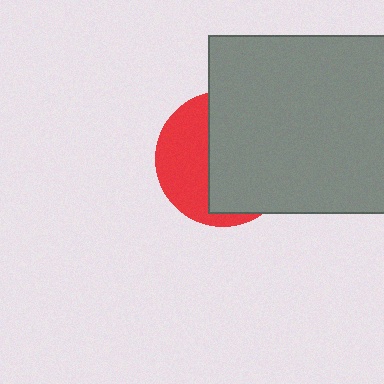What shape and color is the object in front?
The object in front is a gray square.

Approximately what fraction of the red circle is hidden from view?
Roughly 60% of the red circle is hidden behind the gray square.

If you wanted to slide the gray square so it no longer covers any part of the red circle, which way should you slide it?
Slide it right — that is the most direct way to separate the two shapes.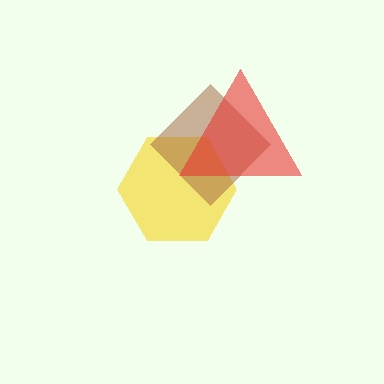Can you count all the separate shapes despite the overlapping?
Yes, there are 3 separate shapes.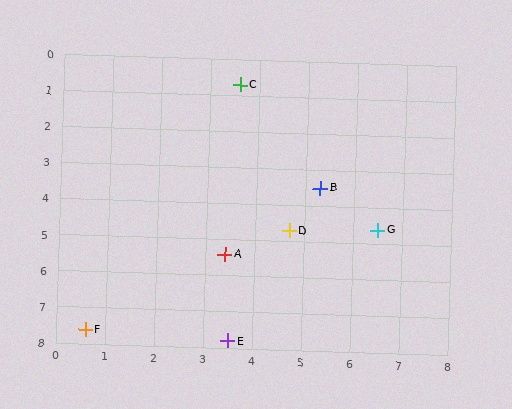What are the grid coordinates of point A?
Point A is at approximately (3.4, 5.4).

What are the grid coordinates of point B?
Point B is at approximately (5.3, 3.5).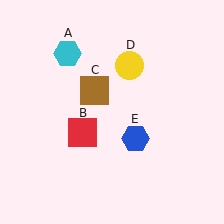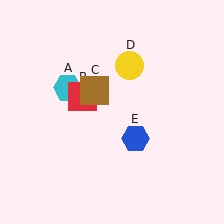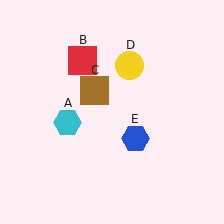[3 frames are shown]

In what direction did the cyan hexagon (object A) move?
The cyan hexagon (object A) moved down.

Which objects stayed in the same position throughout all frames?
Brown square (object C) and yellow circle (object D) and blue hexagon (object E) remained stationary.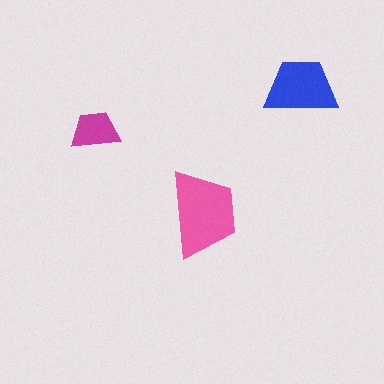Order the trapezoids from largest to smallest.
the pink one, the blue one, the magenta one.